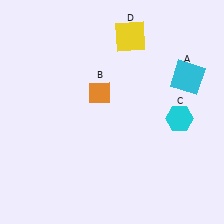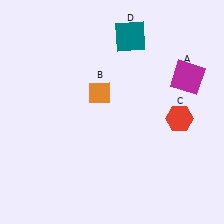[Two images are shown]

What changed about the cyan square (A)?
In Image 1, A is cyan. In Image 2, it changed to magenta.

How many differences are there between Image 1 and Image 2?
There are 3 differences between the two images.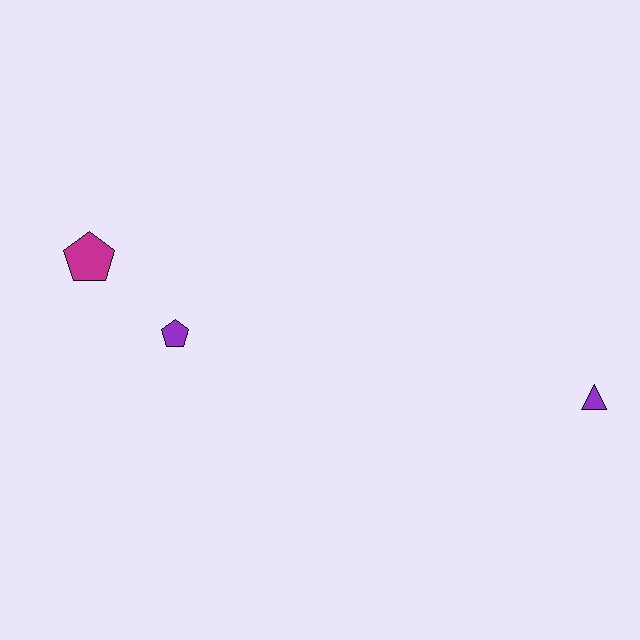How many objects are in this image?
There are 3 objects.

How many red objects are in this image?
There are no red objects.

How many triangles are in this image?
There is 1 triangle.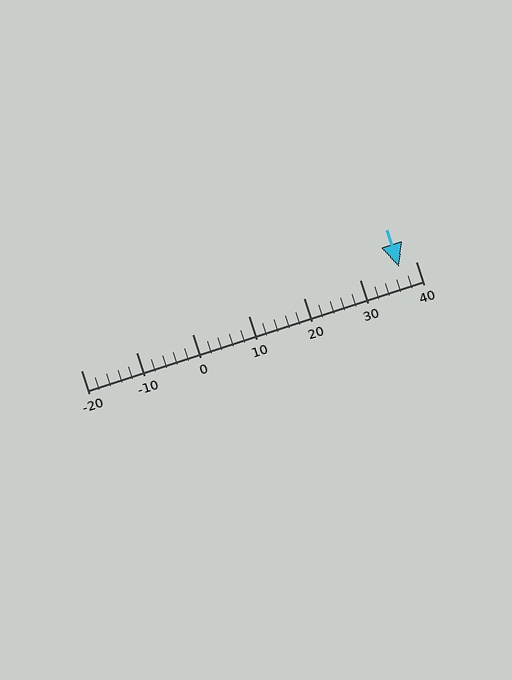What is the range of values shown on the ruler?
The ruler shows values from -20 to 40.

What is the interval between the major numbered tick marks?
The major tick marks are spaced 10 units apart.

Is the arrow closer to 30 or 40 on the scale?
The arrow is closer to 40.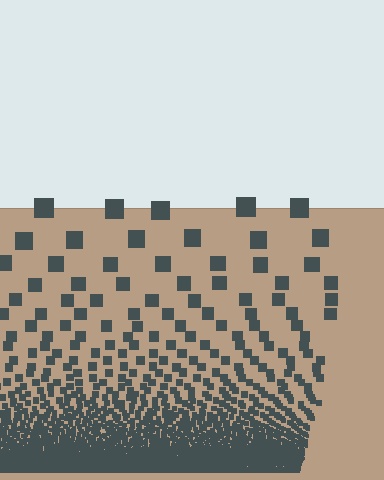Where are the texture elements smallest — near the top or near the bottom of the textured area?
Near the bottom.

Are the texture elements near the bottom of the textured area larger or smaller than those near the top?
Smaller. The gradient is inverted — elements near the bottom are smaller and denser.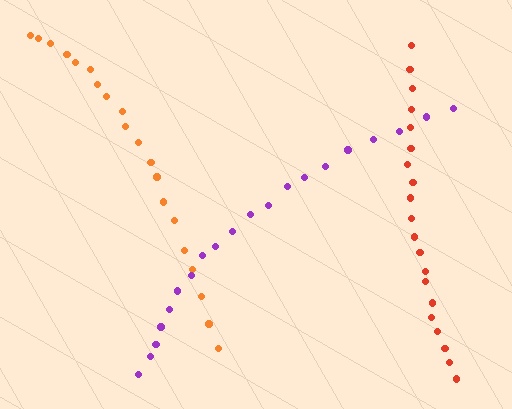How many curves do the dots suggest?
There are 3 distinct paths.